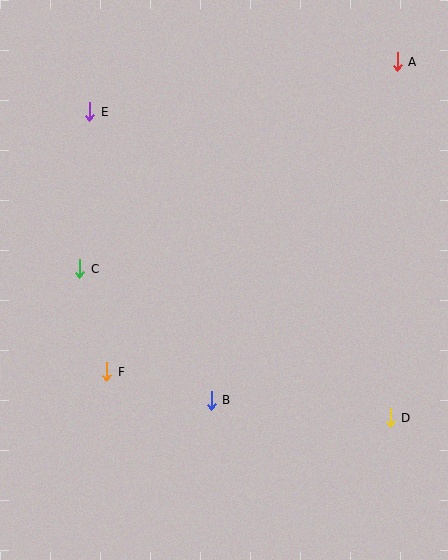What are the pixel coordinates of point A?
Point A is at (397, 62).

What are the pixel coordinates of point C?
Point C is at (80, 269).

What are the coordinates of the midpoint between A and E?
The midpoint between A and E is at (243, 87).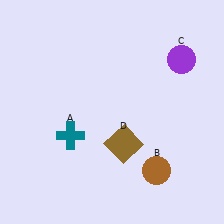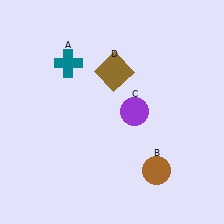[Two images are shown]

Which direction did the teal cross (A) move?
The teal cross (A) moved up.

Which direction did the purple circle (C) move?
The purple circle (C) moved down.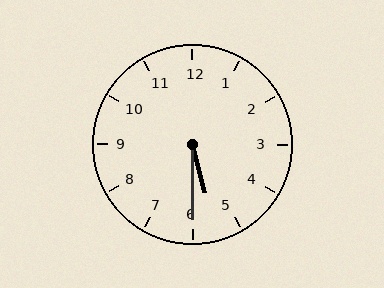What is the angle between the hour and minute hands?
Approximately 15 degrees.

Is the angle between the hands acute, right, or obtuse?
It is acute.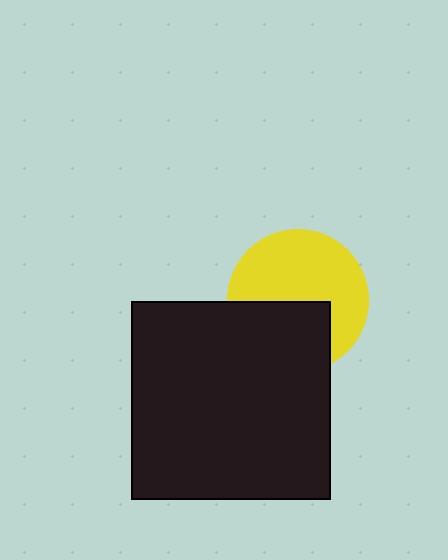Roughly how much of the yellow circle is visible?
About half of it is visible (roughly 61%).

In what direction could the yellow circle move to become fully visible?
The yellow circle could move up. That would shift it out from behind the black square entirely.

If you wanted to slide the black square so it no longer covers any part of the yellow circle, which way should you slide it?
Slide it down — that is the most direct way to separate the two shapes.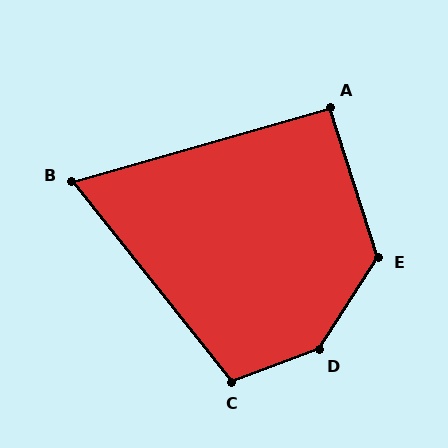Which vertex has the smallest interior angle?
B, at approximately 67 degrees.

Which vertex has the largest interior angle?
D, at approximately 143 degrees.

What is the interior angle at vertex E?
Approximately 130 degrees (obtuse).